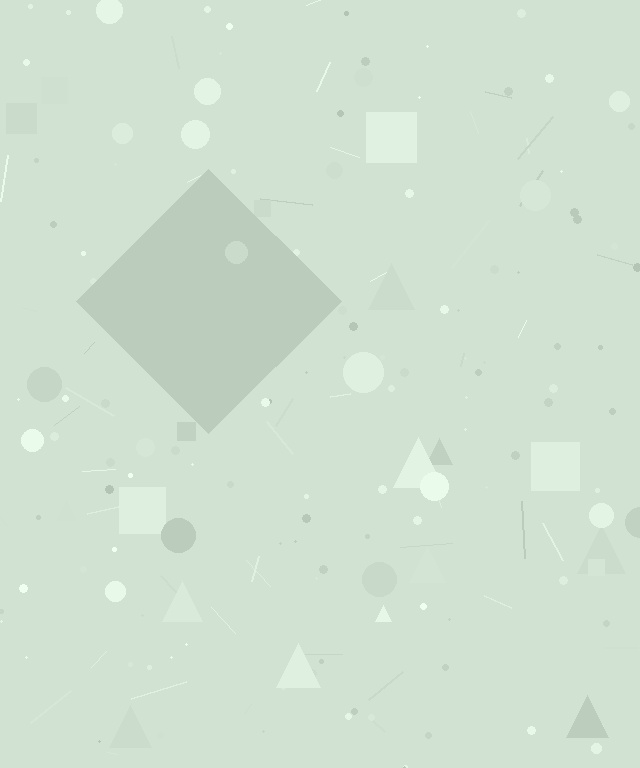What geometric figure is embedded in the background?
A diamond is embedded in the background.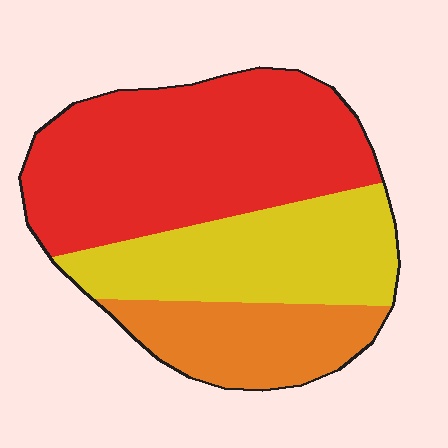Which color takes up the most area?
Red, at roughly 50%.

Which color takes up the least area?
Orange, at roughly 20%.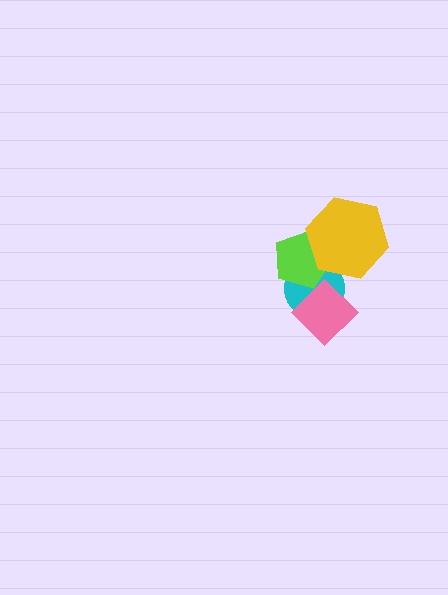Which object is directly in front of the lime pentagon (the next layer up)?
The pink diamond is directly in front of the lime pentagon.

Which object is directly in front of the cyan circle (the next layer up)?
The lime pentagon is directly in front of the cyan circle.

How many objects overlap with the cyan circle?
3 objects overlap with the cyan circle.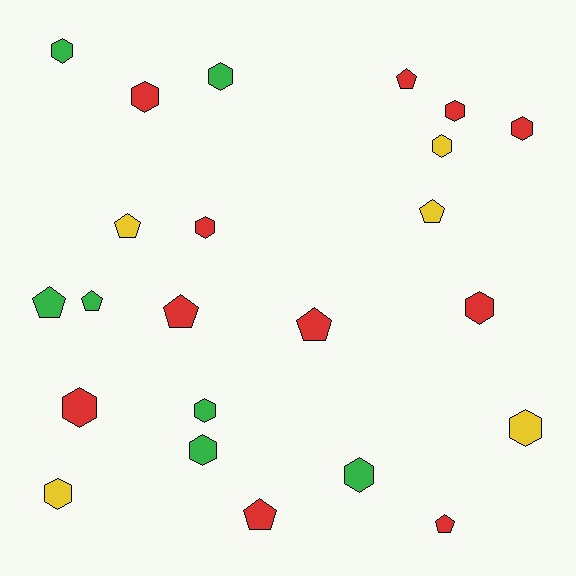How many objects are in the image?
There are 23 objects.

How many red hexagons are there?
There are 6 red hexagons.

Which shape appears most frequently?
Hexagon, with 14 objects.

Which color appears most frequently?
Red, with 11 objects.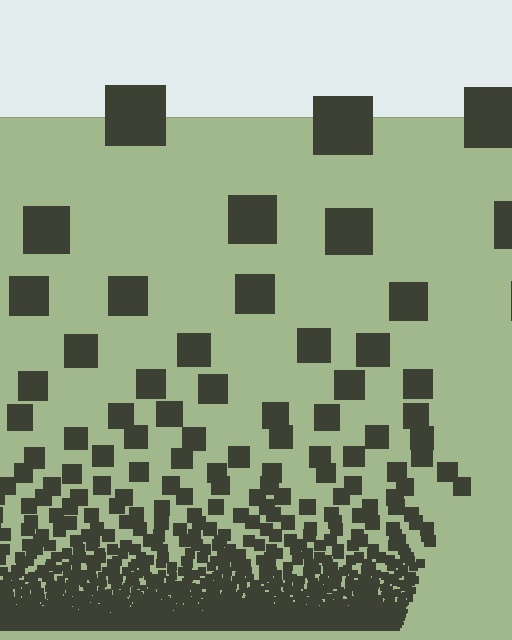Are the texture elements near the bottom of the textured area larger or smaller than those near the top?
Smaller. The gradient is inverted — elements near the bottom are smaller and denser.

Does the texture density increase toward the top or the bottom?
Density increases toward the bottom.